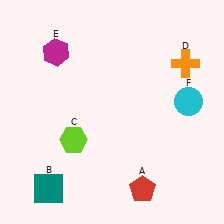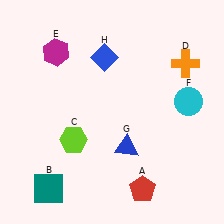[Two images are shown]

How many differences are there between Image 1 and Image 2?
There are 2 differences between the two images.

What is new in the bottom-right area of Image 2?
A blue triangle (G) was added in the bottom-right area of Image 2.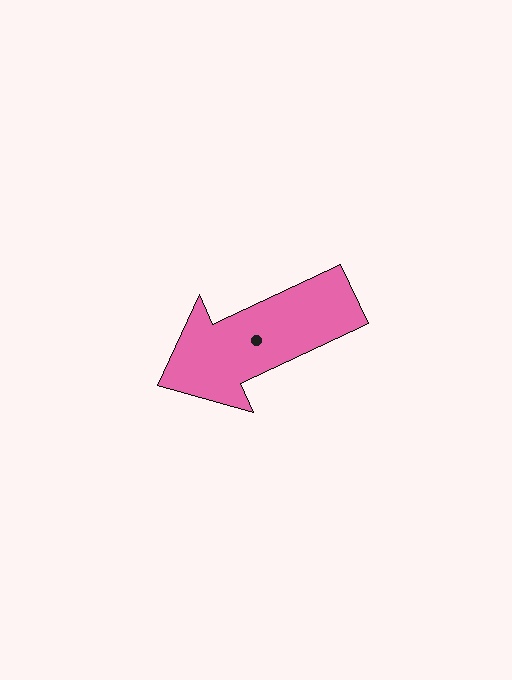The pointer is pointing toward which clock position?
Roughly 8 o'clock.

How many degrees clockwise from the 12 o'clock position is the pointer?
Approximately 245 degrees.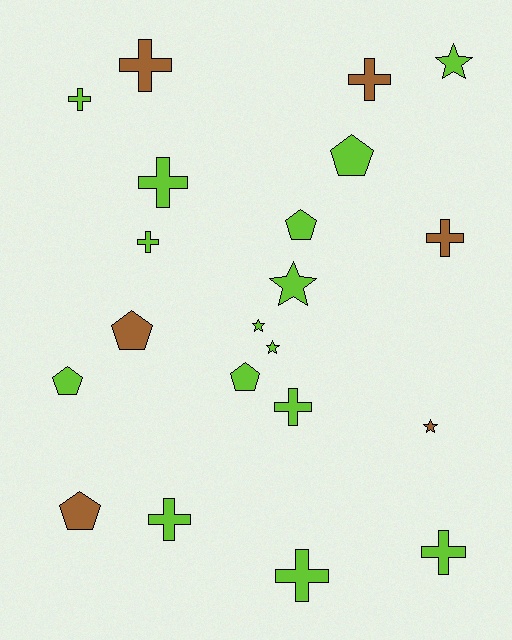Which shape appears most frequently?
Cross, with 10 objects.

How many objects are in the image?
There are 21 objects.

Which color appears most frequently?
Lime, with 15 objects.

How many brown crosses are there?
There are 3 brown crosses.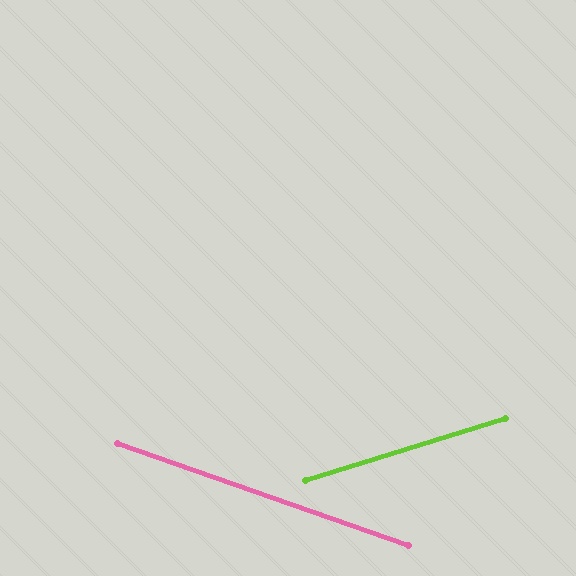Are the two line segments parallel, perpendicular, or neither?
Neither parallel nor perpendicular — they differ by about 36°.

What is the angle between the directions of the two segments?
Approximately 36 degrees.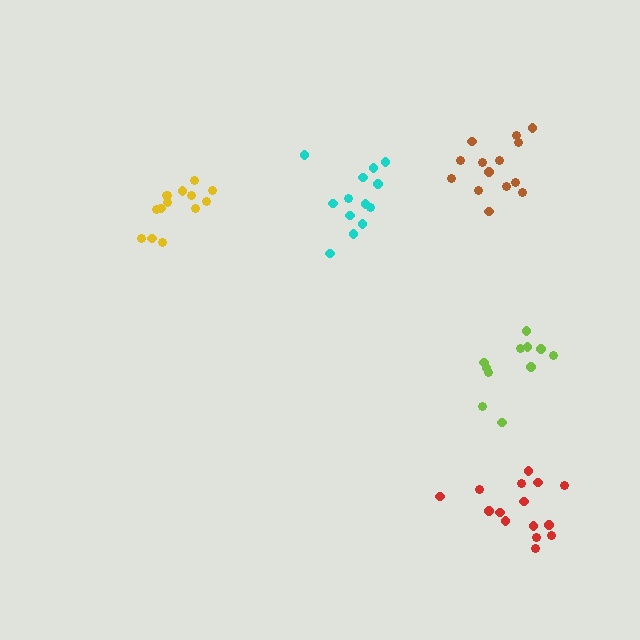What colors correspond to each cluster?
The clusters are colored: brown, lime, yellow, cyan, red.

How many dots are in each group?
Group 1: 14 dots, Group 2: 11 dots, Group 3: 14 dots, Group 4: 13 dots, Group 5: 15 dots (67 total).